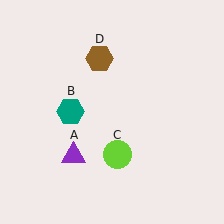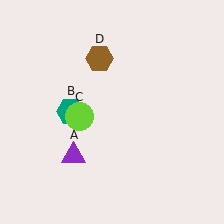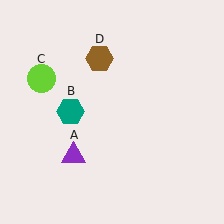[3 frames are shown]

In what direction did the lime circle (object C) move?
The lime circle (object C) moved up and to the left.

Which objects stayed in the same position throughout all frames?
Purple triangle (object A) and teal hexagon (object B) and brown hexagon (object D) remained stationary.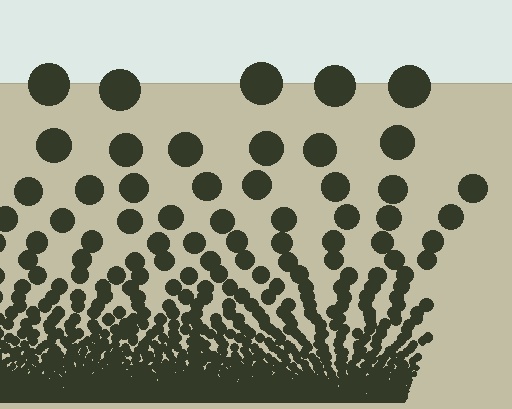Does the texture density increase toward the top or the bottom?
Density increases toward the bottom.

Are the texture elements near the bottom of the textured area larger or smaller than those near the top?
Smaller. The gradient is inverted — elements near the bottom are smaller and denser.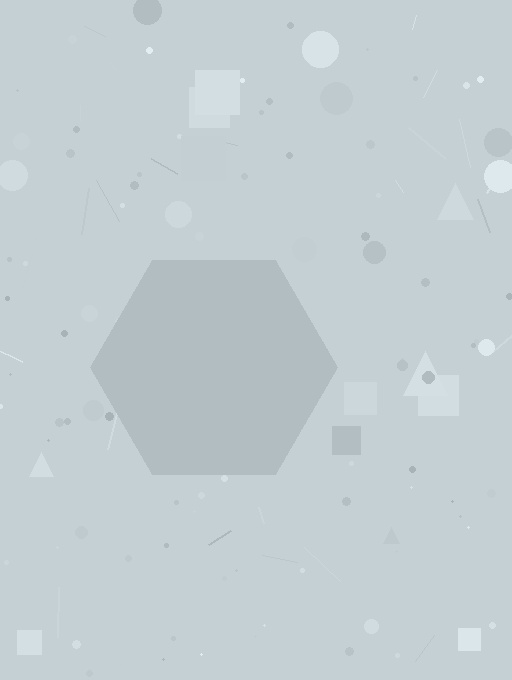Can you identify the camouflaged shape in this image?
The camouflaged shape is a hexagon.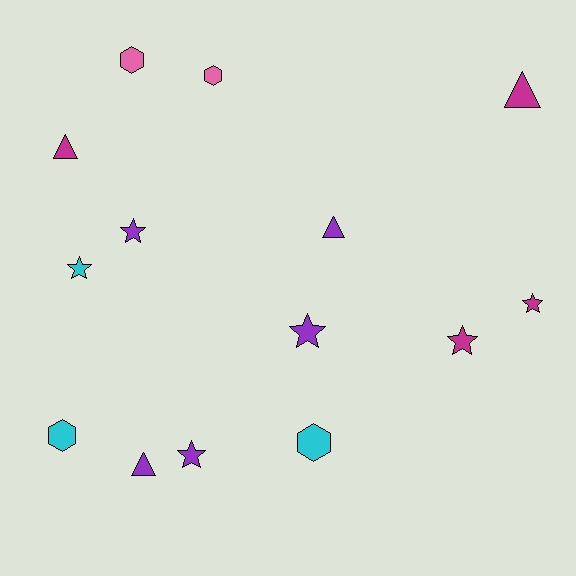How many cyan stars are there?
There is 1 cyan star.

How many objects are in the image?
There are 14 objects.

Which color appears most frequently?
Purple, with 5 objects.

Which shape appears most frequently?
Star, with 6 objects.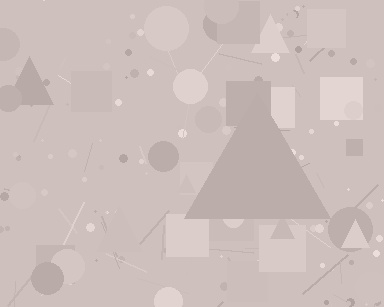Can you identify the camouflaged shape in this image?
The camouflaged shape is a triangle.